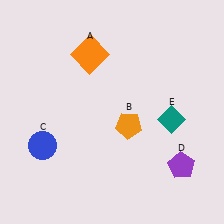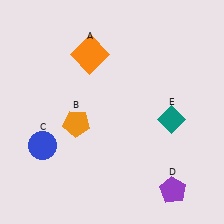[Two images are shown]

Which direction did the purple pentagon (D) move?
The purple pentagon (D) moved down.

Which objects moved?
The objects that moved are: the orange pentagon (B), the purple pentagon (D).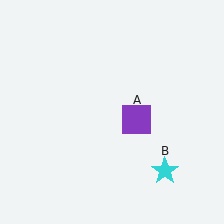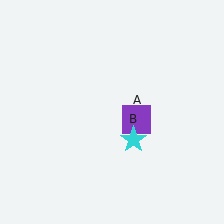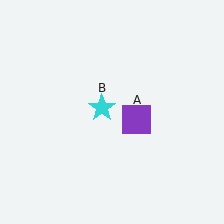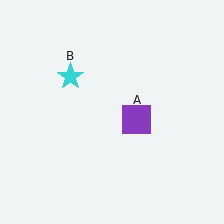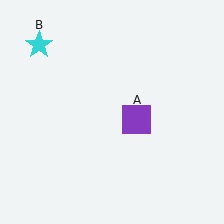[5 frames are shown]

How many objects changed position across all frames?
1 object changed position: cyan star (object B).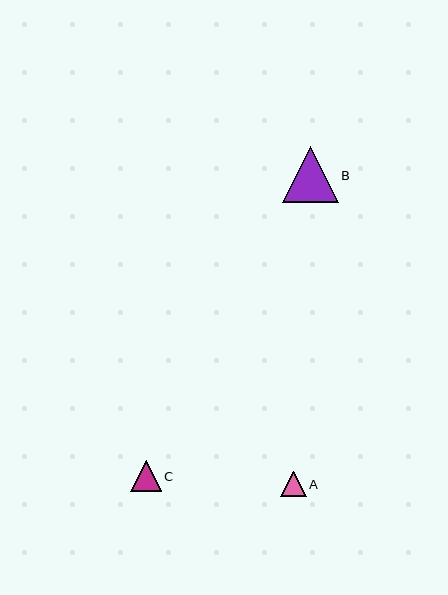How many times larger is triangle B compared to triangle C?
Triangle B is approximately 1.8 times the size of triangle C.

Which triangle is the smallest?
Triangle A is the smallest with a size of approximately 25 pixels.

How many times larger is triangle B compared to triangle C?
Triangle B is approximately 1.8 times the size of triangle C.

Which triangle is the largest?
Triangle B is the largest with a size of approximately 56 pixels.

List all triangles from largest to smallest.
From largest to smallest: B, C, A.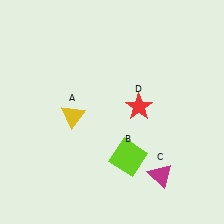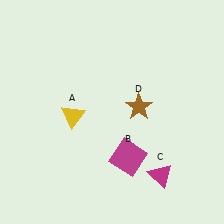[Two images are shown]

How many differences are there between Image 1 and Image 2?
There are 2 differences between the two images.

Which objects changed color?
B changed from lime to magenta. D changed from red to brown.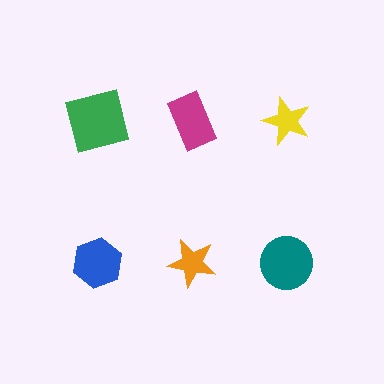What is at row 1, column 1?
A green square.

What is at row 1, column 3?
A yellow star.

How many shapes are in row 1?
3 shapes.